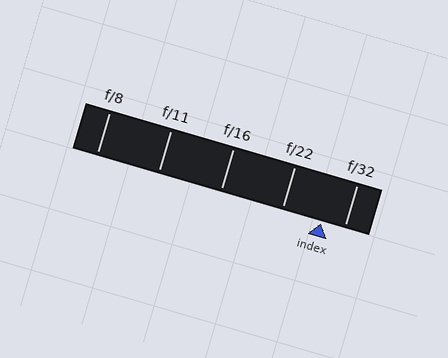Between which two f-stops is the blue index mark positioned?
The index mark is between f/22 and f/32.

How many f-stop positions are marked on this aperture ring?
There are 5 f-stop positions marked.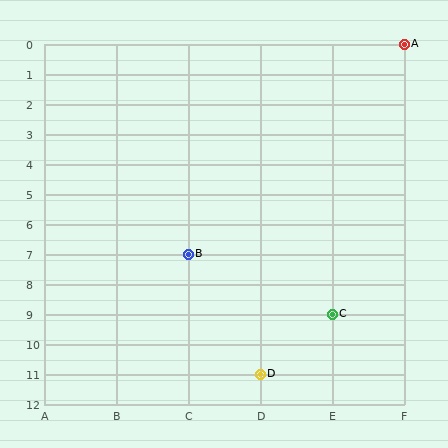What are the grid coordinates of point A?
Point A is at grid coordinates (F, 0).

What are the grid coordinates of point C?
Point C is at grid coordinates (E, 9).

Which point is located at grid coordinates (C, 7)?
Point B is at (C, 7).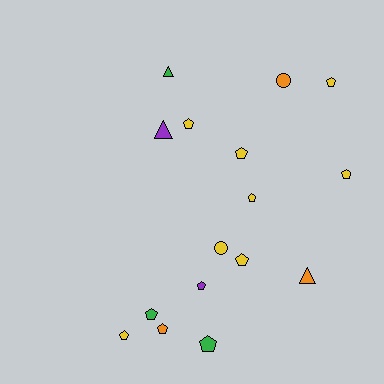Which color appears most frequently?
Yellow, with 8 objects.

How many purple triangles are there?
There is 1 purple triangle.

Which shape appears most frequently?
Pentagon, with 11 objects.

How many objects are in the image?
There are 16 objects.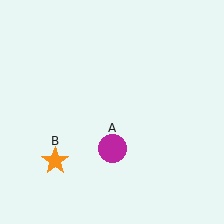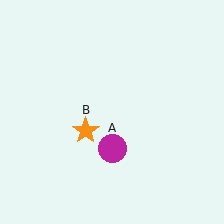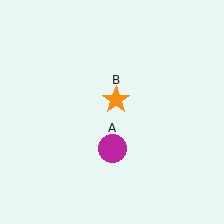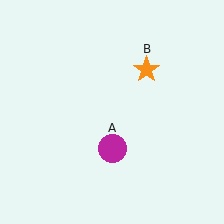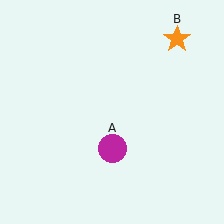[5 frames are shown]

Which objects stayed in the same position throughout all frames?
Magenta circle (object A) remained stationary.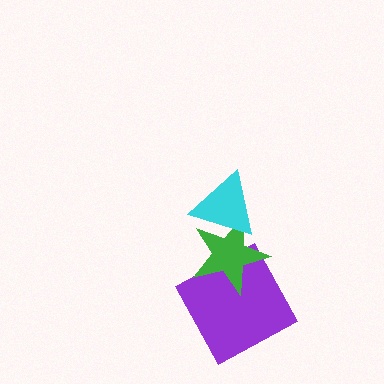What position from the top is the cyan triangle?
The cyan triangle is 1st from the top.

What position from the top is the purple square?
The purple square is 3rd from the top.